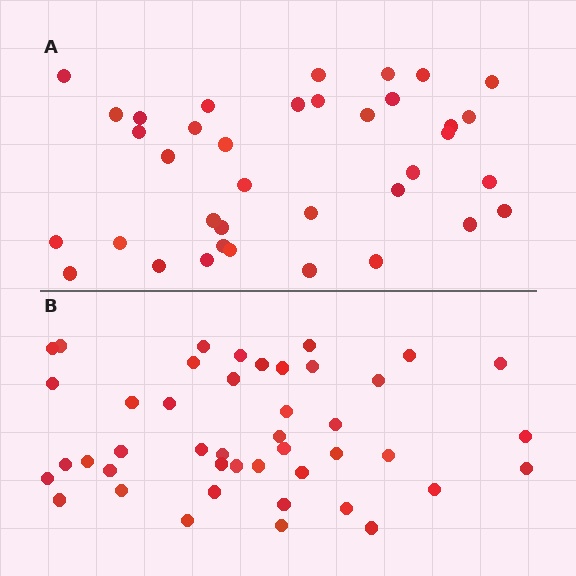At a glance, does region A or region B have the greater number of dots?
Region B (the bottom region) has more dots.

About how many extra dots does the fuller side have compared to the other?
Region B has roughly 8 or so more dots than region A.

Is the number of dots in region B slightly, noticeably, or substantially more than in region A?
Region B has only slightly more — the two regions are fairly close. The ratio is roughly 1.2 to 1.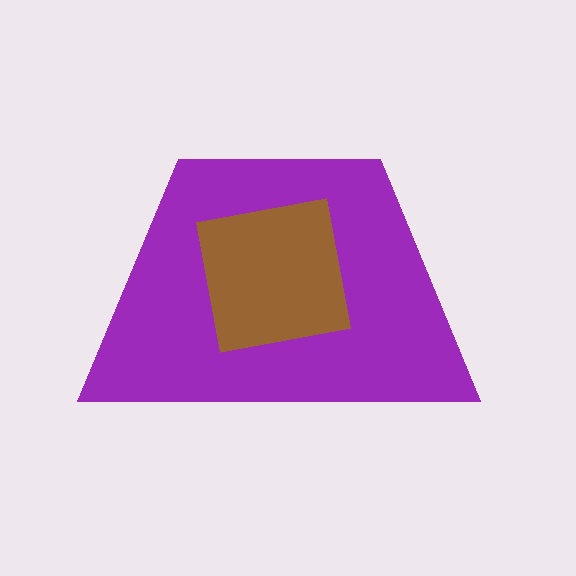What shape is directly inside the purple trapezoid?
The brown square.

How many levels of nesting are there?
2.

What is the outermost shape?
The purple trapezoid.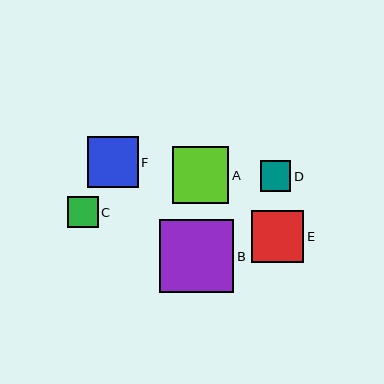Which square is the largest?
Square B is the largest with a size of approximately 74 pixels.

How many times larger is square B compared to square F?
Square B is approximately 1.5 times the size of square F.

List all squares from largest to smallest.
From largest to smallest: B, A, E, F, C, D.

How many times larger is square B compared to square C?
Square B is approximately 2.4 times the size of square C.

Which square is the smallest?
Square D is the smallest with a size of approximately 30 pixels.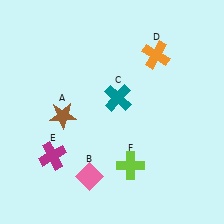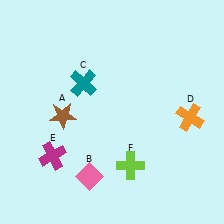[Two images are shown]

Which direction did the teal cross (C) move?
The teal cross (C) moved left.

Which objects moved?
The objects that moved are: the teal cross (C), the orange cross (D).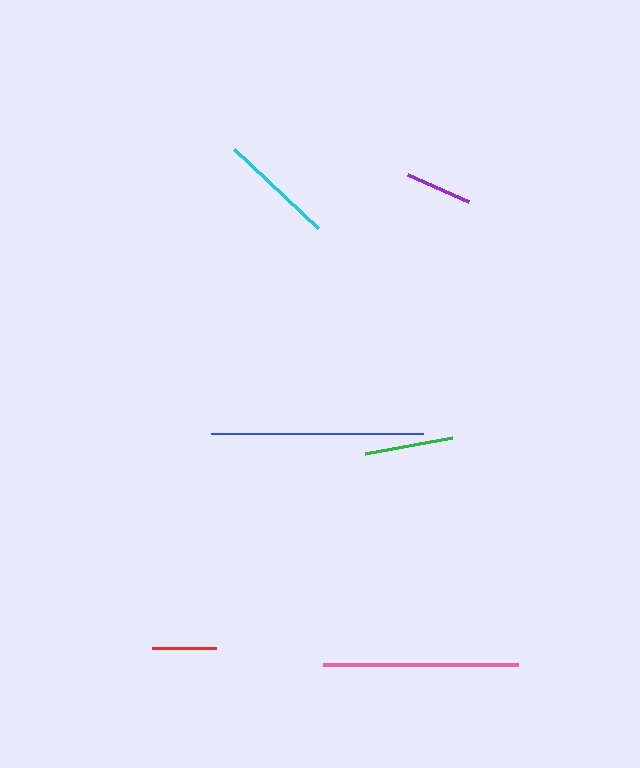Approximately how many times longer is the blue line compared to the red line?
The blue line is approximately 3.3 times the length of the red line.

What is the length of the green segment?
The green segment is approximately 88 pixels long.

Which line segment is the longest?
The blue line is the longest at approximately 212 pixels.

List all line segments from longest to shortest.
From longest to shortest: blue, pink, cyan, green, purple, red.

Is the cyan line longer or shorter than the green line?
The cyan line is longer than the green line.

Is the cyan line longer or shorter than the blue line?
The blue line is longer than the cyan line.